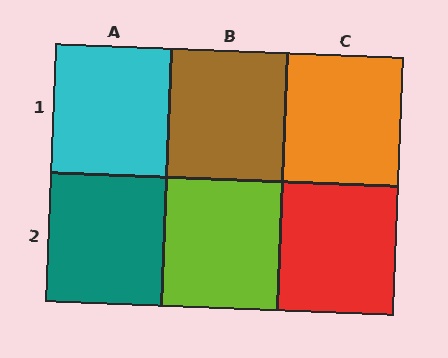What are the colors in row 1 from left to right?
Cyan, brown, orange.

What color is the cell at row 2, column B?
Lime.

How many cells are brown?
1 cell is brown.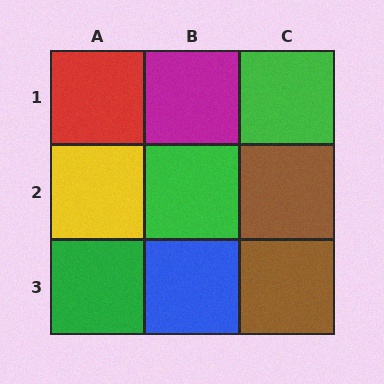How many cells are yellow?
1 cell is yellow.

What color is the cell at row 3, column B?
Blue.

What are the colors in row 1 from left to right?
Red, magenta, green.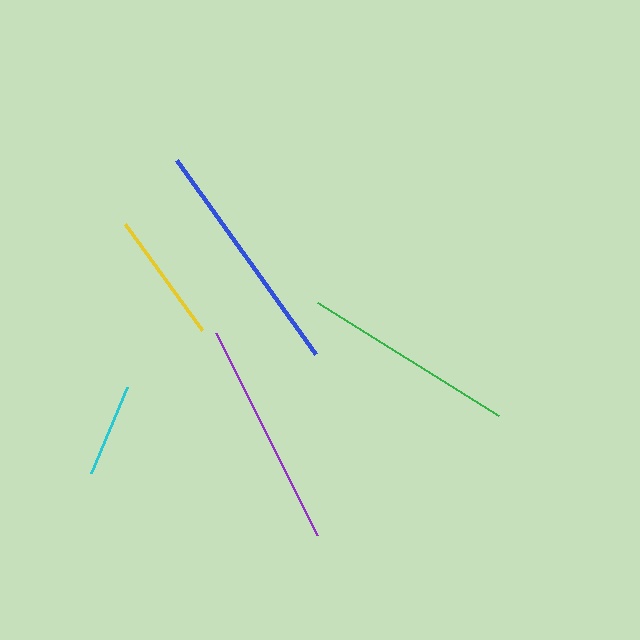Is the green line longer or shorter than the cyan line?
The green line is longer than the cyan line.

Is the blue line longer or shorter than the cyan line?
The blue line is longer than the cyan line.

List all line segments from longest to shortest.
From longest to shortest: blue, purple, green, yellow, cyan.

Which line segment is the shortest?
The cyan line is the shortest at approximately 93 pixels.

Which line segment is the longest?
The blue line is the longest at approximately 239 pixels.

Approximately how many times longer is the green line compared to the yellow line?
The green line is approximately 1.6 times the length of the yellow line.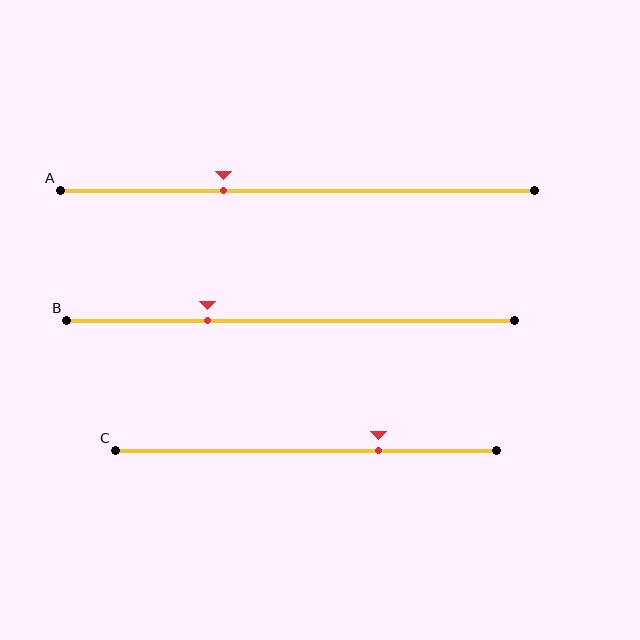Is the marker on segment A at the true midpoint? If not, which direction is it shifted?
No, the marker on segment A is shifted to the left by about 15% of the segment length.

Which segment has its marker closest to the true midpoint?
Segment A has its marker closest to the true midpoint.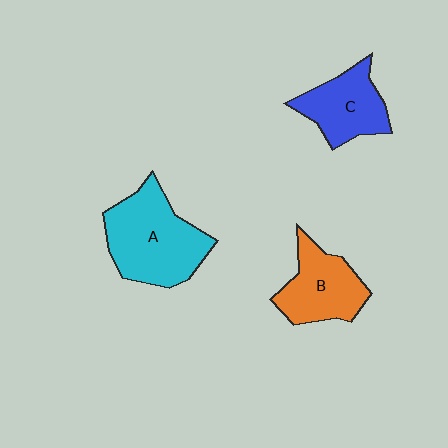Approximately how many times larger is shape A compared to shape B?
Approximately 1.5 times.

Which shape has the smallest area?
Shape C (blue).